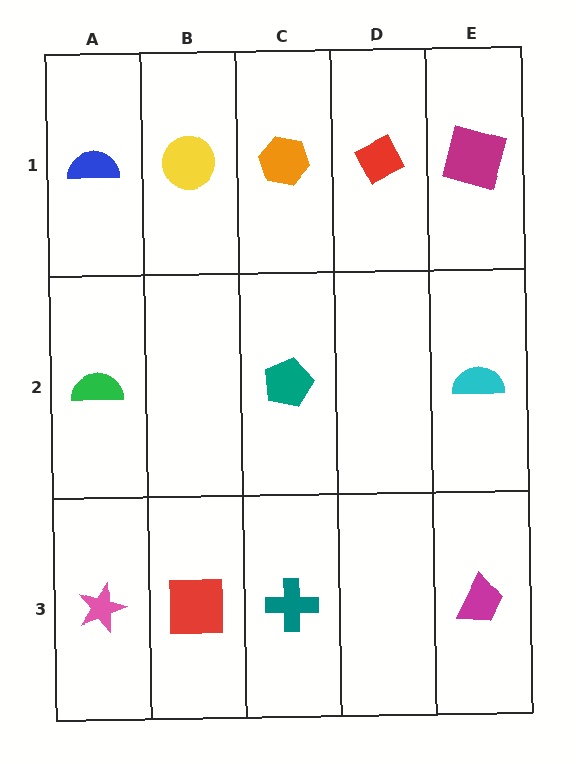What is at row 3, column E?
A magenta trapezoid.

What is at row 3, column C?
A teal cross.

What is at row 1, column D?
A red diamond.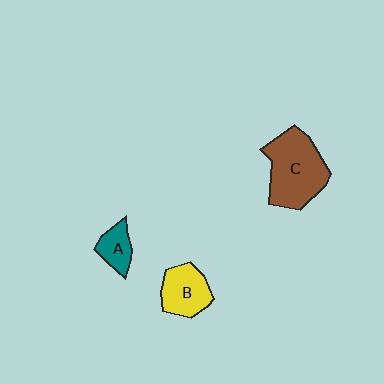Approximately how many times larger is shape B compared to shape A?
Approximately 1.6 times.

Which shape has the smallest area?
Shape A (teal).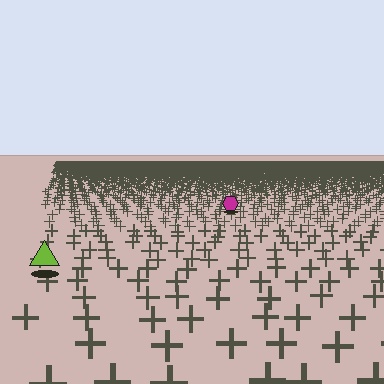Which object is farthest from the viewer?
The magenta hexagon is farthest from the viewer. It appears smaller and the ground texture around it is denser.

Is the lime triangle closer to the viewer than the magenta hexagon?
Yes. The lime triangle is closer — you can tell from the texture gradient: the ground texture is coarser near it.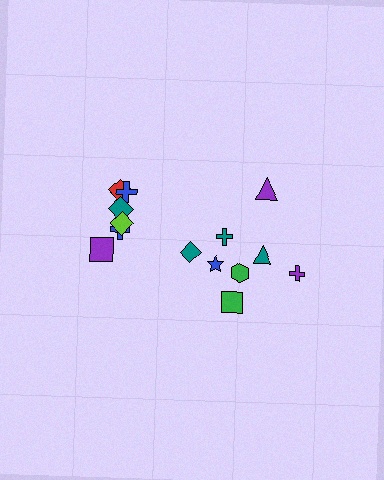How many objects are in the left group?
There are 8 objects.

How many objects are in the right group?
There are 6 objects.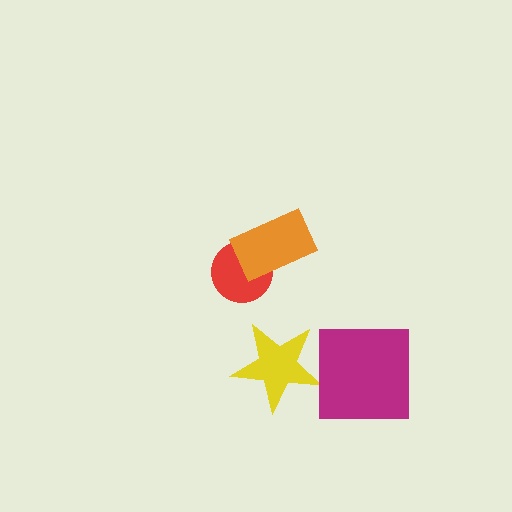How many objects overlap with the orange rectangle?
1 object overlaps with the orange rectangle.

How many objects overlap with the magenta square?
0 objects overlap with the magenta square.